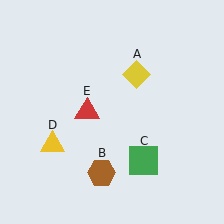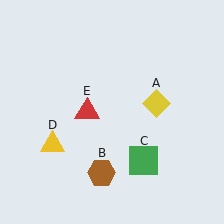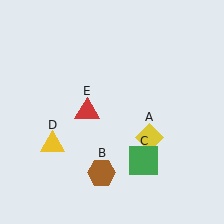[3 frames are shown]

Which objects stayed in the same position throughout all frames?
Brown hexagon (object B) and green square (object C) and yellow triangle (object D) and red triangle (object E) remained stationary.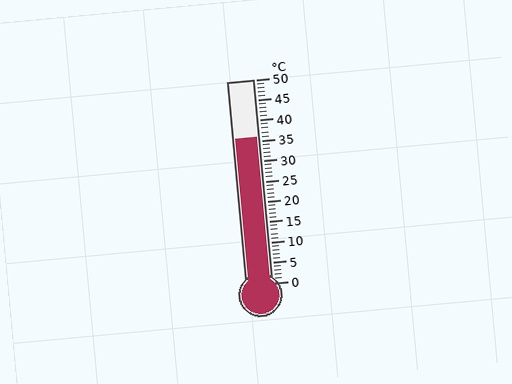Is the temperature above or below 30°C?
The temperature is above 30°C.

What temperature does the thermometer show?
The thermometer shows approximately 36°C.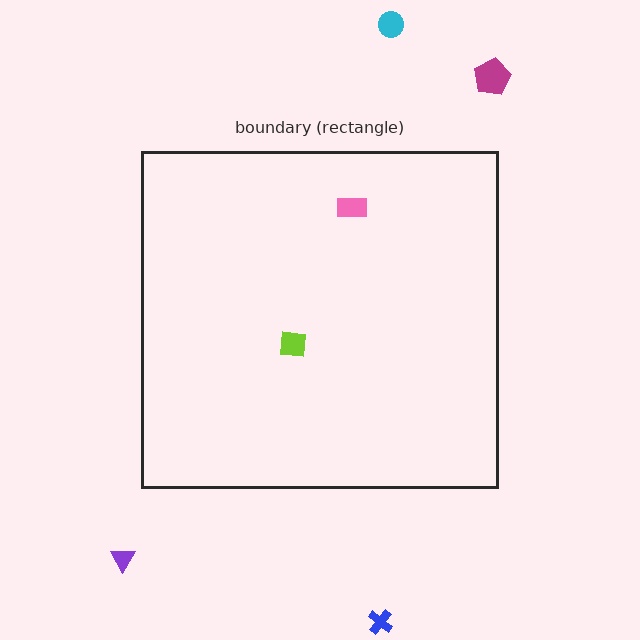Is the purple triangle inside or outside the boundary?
Outside.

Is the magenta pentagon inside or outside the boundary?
Outside.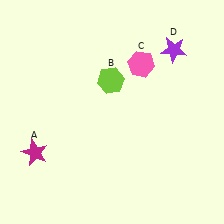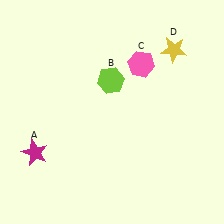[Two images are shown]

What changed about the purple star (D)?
In Image 1, D is purple. In Image 2, it changed to yellow.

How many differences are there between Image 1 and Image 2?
There is 1 difference between the two images.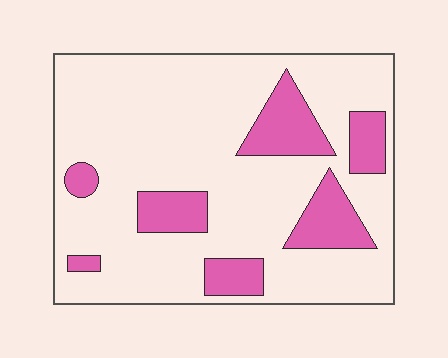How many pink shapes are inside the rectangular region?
7.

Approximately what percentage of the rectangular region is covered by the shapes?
Approximately 20%.